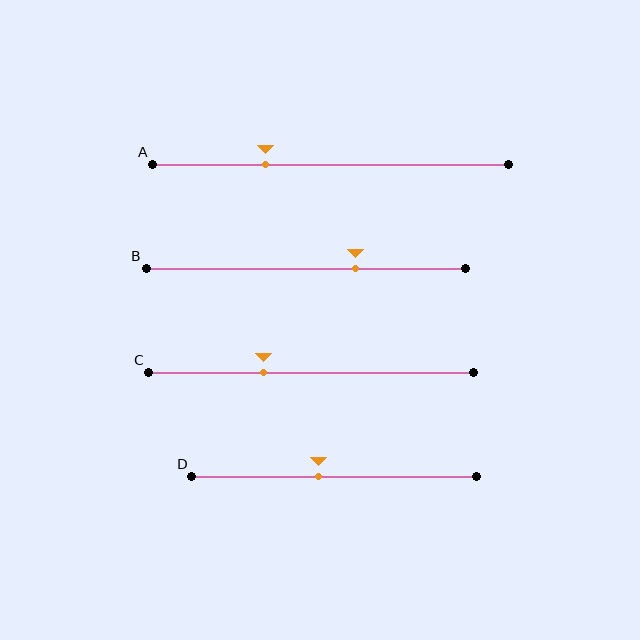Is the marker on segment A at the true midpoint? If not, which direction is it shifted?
No, the marker on segment A is shifted to the left by about 18% of the segment length.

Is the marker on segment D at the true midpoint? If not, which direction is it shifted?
No, the marker on segment D is shifted to the left by about 5% of the segment length.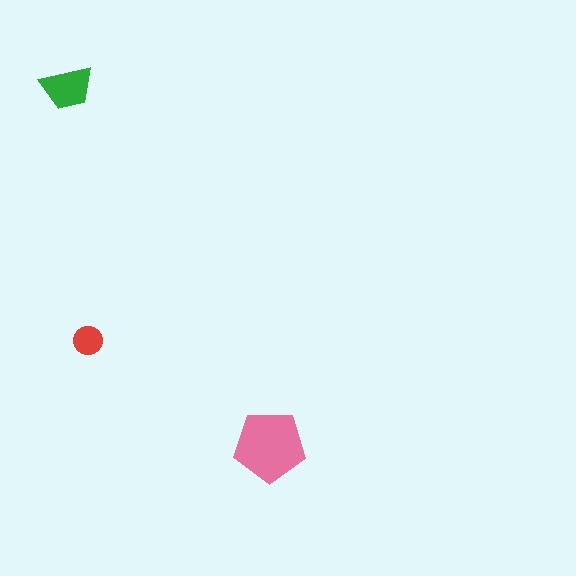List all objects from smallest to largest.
The red circle, the green trapezoid, the pink pentagon.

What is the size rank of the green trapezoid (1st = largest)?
2nd.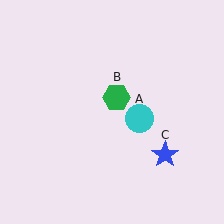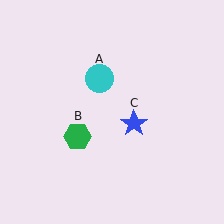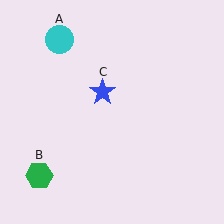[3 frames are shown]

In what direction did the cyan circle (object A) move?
The cyan circle (object A) moved up and to the left.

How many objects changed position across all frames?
3 objects changed position: cyan circle (object A), green hexagon (object B), blue star (object C).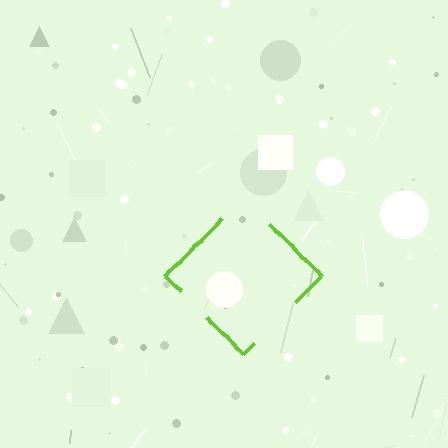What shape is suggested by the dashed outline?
The dashed outline suggests a diamond.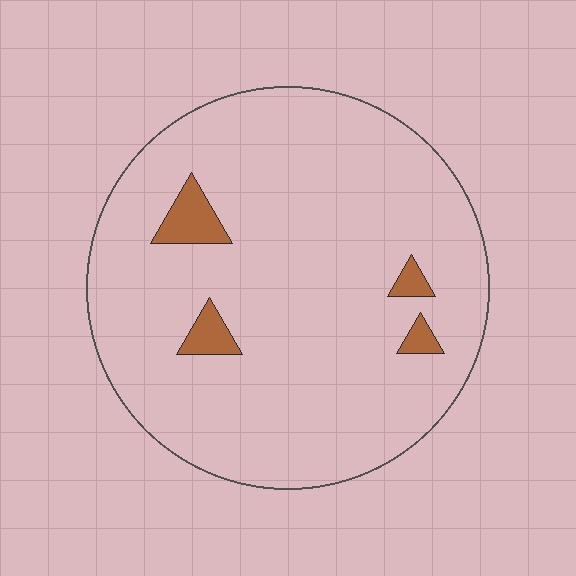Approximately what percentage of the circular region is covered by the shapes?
Approximately 5%.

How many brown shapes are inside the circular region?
4.